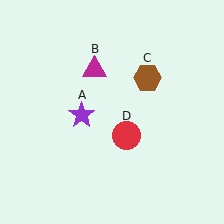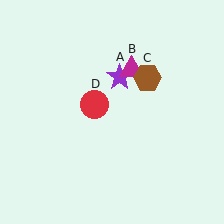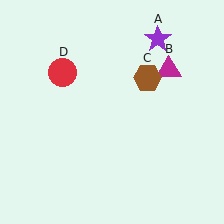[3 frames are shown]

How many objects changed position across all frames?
3 objects changed position: purple star (object A), magenta triangle (object B), red circle (object D).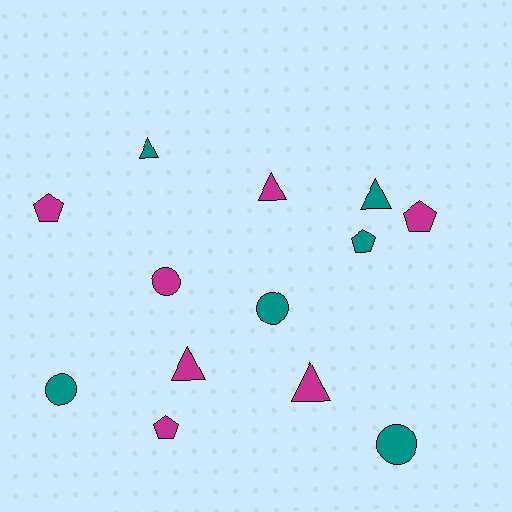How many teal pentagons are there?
There is 1 teal pentagon.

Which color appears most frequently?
Magenta, with 7 objects.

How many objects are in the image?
There are 13 objects.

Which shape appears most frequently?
Triangle, with 5 objects.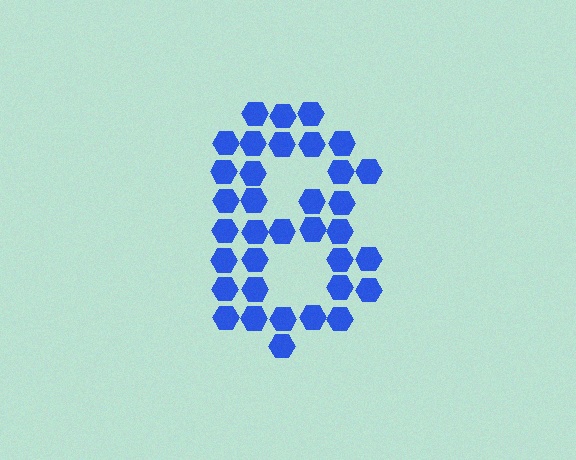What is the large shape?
The large shape is the digit 8.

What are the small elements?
The small elements are hexagons.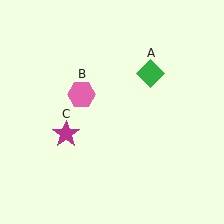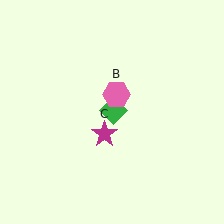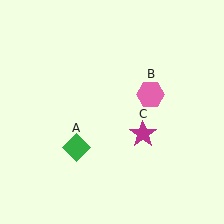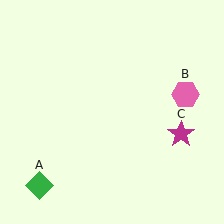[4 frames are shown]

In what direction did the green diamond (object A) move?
The green diamond (object A) moved down and to the left.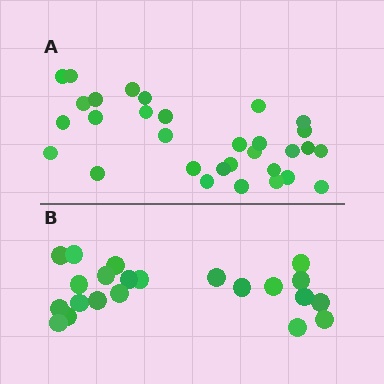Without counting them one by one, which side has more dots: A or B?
Region A (the top region) has more dots.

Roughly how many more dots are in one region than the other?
Region A has roughly 8 or so more dots than region B.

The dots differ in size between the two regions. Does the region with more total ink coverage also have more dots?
No. Region B has more total ink coverage because its dots are larger, but region A actually contains more individual dots. Total area can be misleading — the number of items is what matters here.